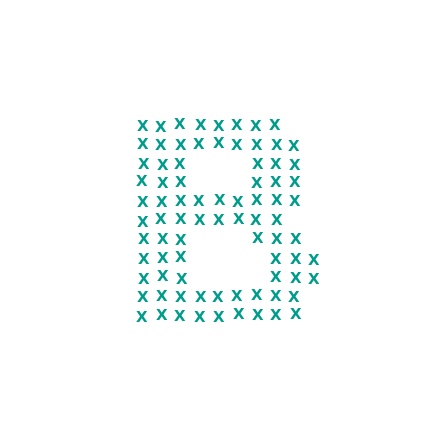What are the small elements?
The small elements are letter X's.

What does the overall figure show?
The overall figure shows the letter B.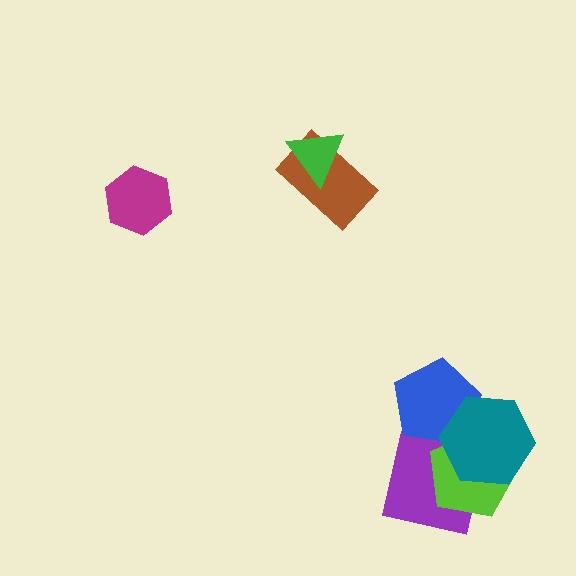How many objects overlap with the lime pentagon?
3 objects overlap with the lime pentagon.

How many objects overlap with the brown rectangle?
1 object overlaps with the brown rectangle.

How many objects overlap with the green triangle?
1 object overlaps with the green triangle.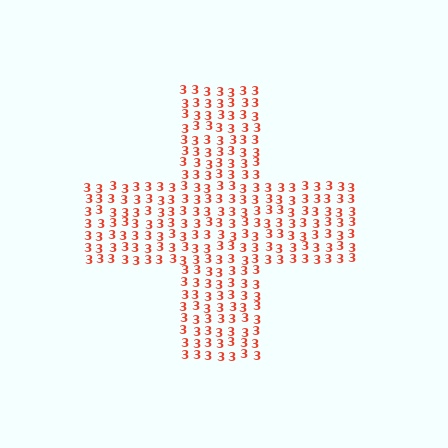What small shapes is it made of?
It is made of small digit 3's.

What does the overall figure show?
The overall figure shows a cross.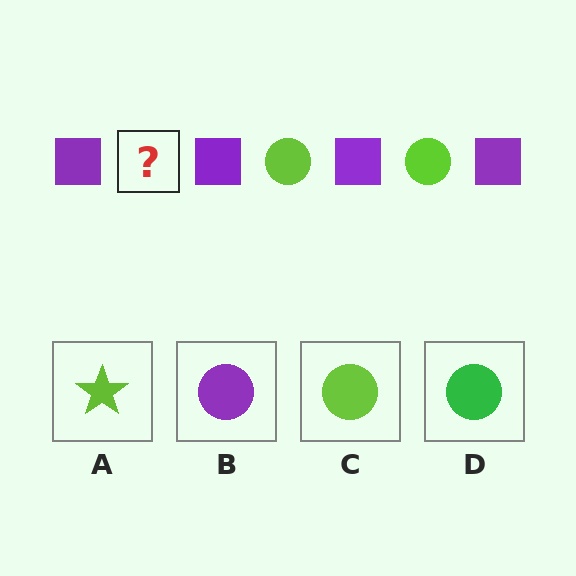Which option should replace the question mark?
Option C.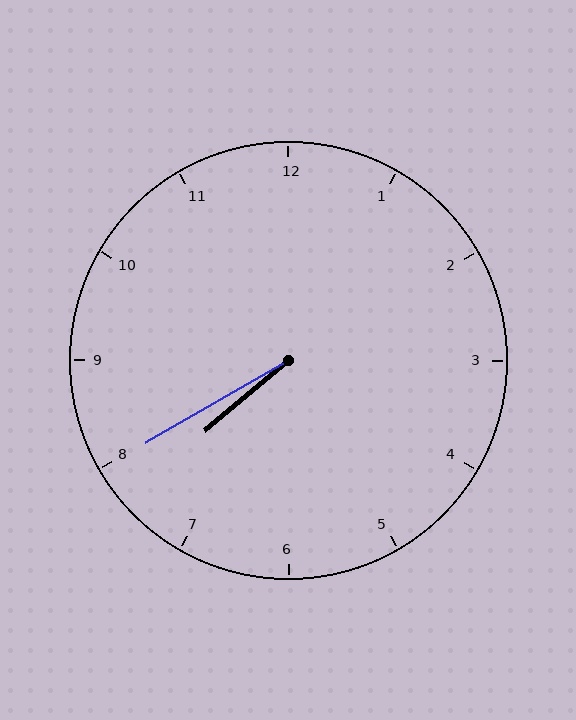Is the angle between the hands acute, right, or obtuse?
It is acute.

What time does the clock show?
7:40.